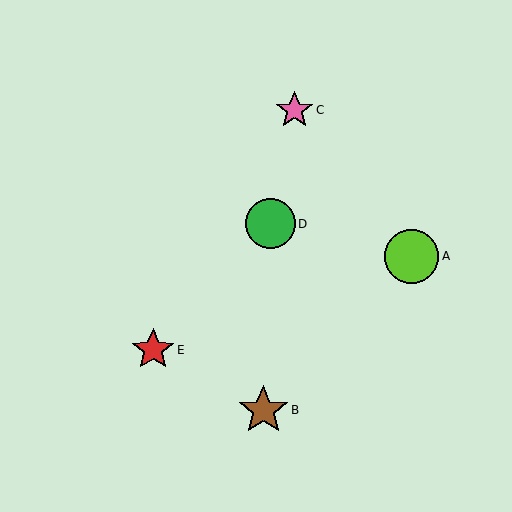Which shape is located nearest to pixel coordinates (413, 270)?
The lime circle (labeled A) at (412, 256) is nearest to that location.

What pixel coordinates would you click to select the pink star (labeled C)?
Click at (295, 110) to select the pink star C.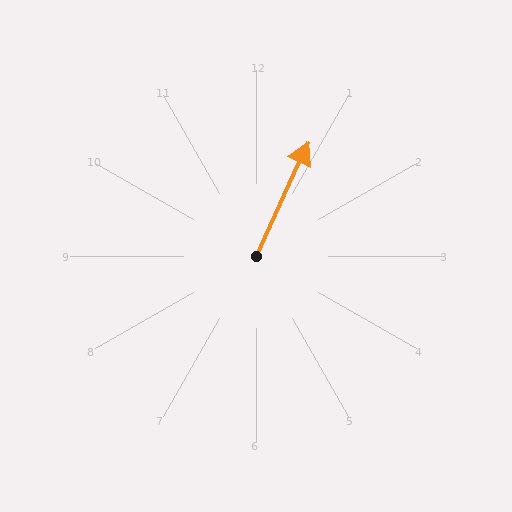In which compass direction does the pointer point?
Northeast.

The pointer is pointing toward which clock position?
Roughly 1 o'clock.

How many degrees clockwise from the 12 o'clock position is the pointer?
Approximately 25 degrees.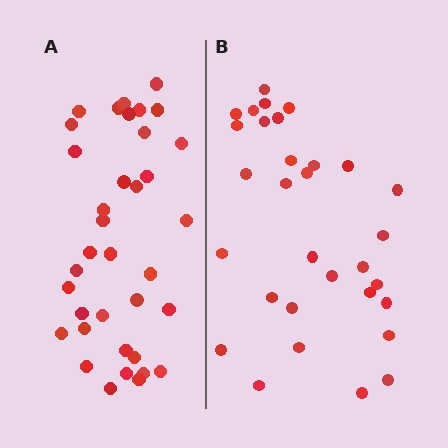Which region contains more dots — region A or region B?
Region A (the left region) has more dots.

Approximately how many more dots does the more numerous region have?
Region A has about 5 more dots than region B.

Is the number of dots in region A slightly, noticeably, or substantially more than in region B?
Region A has only slightly more — the two regions are fairly close. The ratio is roughly 1.2 to 1.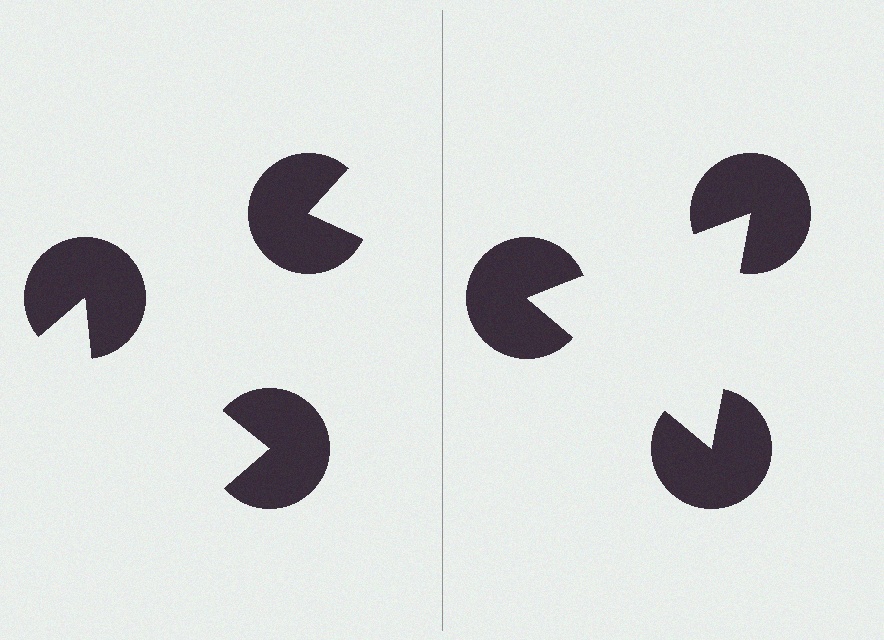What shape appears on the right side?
An illusory triangle.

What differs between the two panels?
The pac-man discs are positioned identically on both sides; only the wedge orientations differ. On the right they align to a triangle; on the left they are misaligned.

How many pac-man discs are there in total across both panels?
6 — 3 on each side.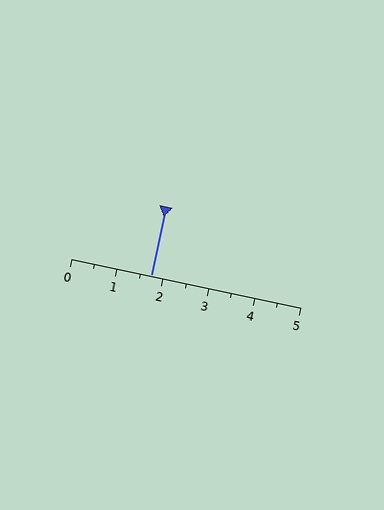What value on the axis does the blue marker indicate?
The marker indicates approximately 1.8.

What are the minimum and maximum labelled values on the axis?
The axis runs from 0 to 5.